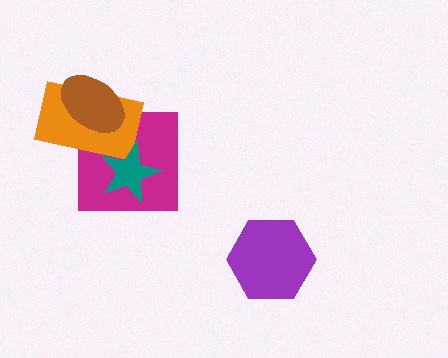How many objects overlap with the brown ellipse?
2 objects overlap with the brown ellipse.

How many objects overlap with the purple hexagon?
0 objects overlap with the purple hexagon.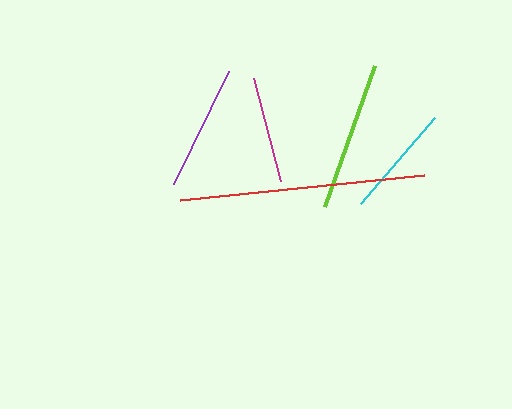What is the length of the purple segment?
The purple segment is approximately 125 pixels long.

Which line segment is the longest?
The red line is the longest at approximately 246 pixels.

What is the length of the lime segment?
The lime segment is approximately 150 pixels long.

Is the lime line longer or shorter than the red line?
The red line is longer than the lime line.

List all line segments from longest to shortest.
From longest to shortest: red, lime, purple, cyan, magenta.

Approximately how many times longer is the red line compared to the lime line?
The red line is approximately 1.6 times the length of the lime line.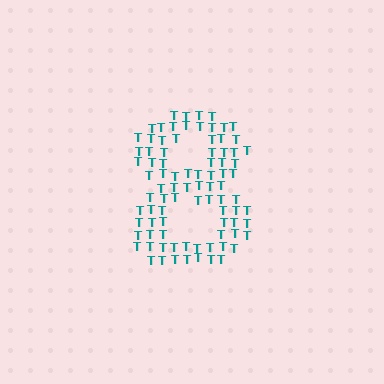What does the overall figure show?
The overall figure shows the digit 8.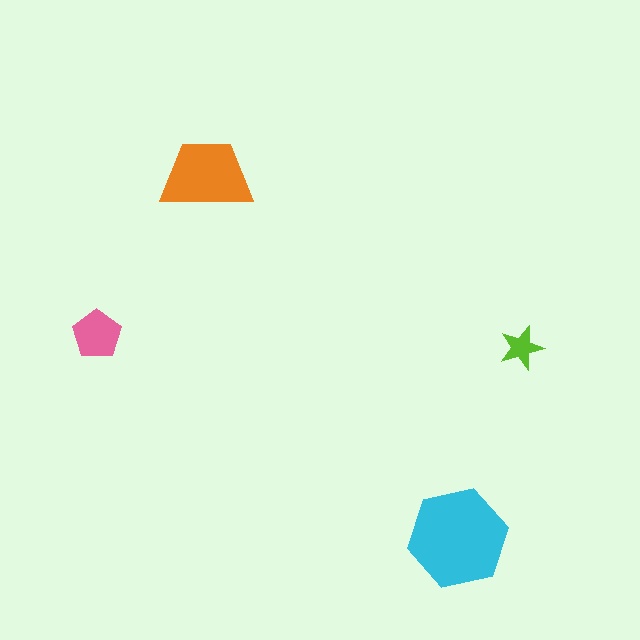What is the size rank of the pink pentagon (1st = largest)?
3rd.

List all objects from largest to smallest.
The cyan hexagon, the orange trapezoid, the pink pentagon, the lime star.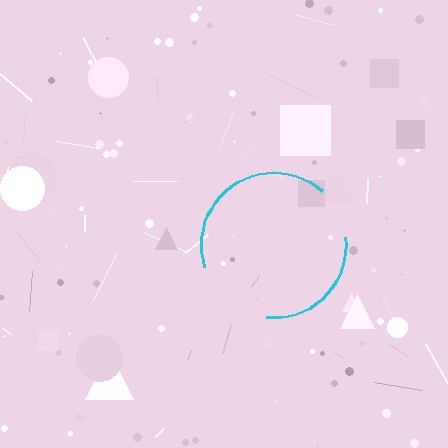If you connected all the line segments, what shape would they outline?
They would outline a circle.